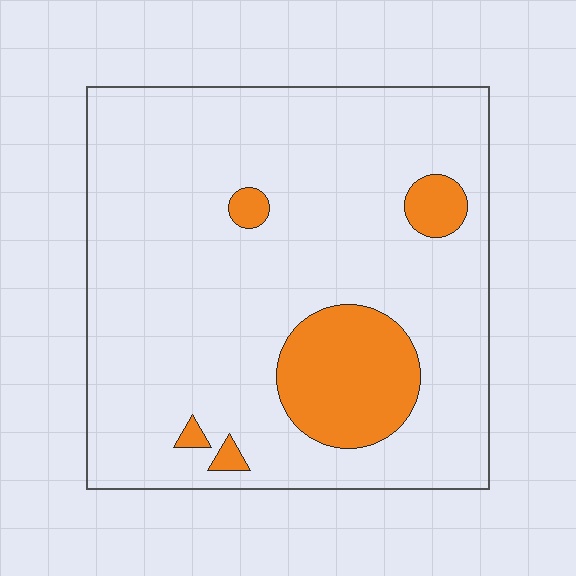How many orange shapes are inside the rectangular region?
5.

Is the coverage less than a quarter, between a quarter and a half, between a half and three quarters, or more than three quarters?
Less than a quarter.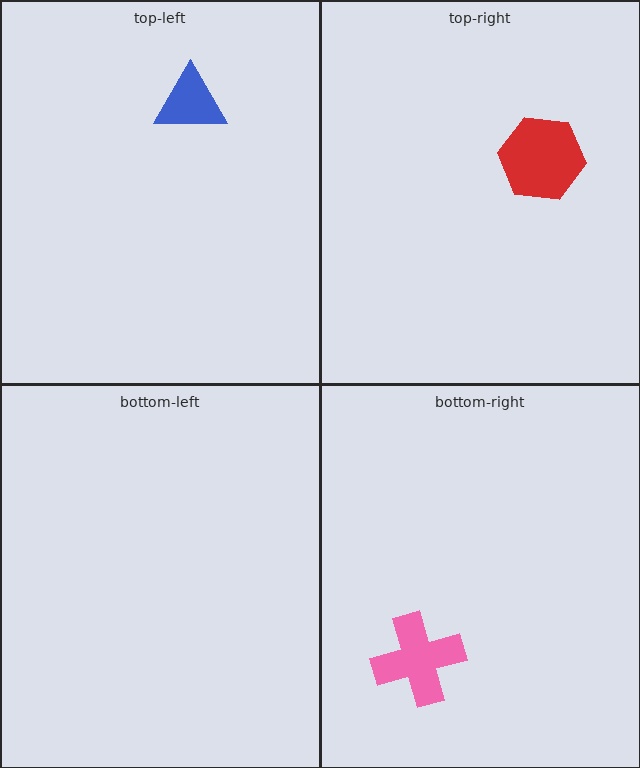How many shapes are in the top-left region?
1.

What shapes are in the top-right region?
The red hexagon.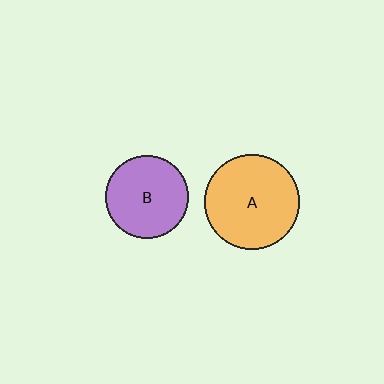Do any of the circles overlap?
No, none of the circles overlap.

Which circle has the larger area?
Circle A (orange).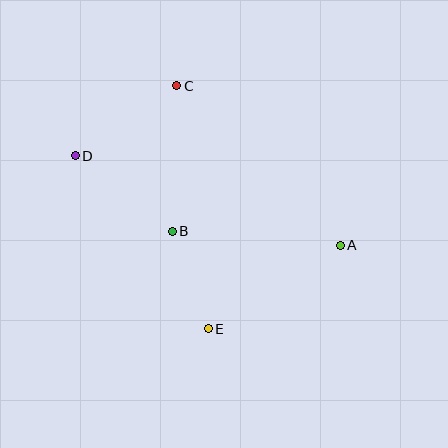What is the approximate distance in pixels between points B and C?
The distance between B and C is approximately 146 pixels.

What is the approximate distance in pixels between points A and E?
The distance between A and E is approximately 157 pixels.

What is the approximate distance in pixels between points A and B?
The distance between A and B is approximately 169 pixels.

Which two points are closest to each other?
Points B and E are closest to each other.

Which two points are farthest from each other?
Points A and D are farthest from each other.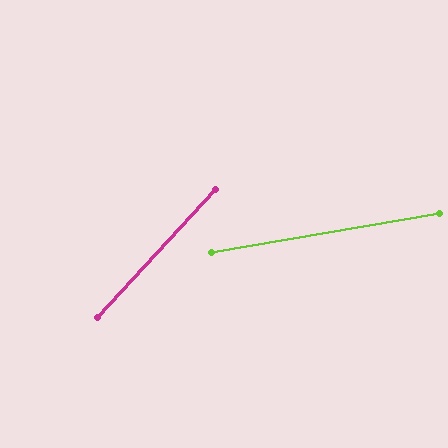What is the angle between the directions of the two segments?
Approximately 38 degrees.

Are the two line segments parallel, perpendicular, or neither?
Neither parallel nor perpendicular — they differ by about 38°.